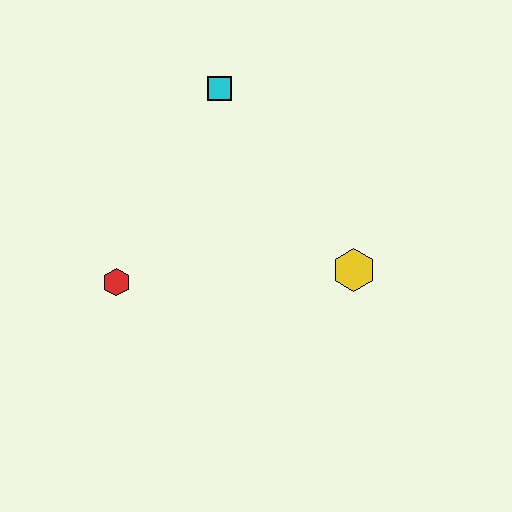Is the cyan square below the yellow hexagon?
No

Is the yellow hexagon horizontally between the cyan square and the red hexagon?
No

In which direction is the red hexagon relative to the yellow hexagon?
The red hexagon is to the left of the yellow hexagon.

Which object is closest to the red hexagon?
The cyan square is closest to the red hexagon.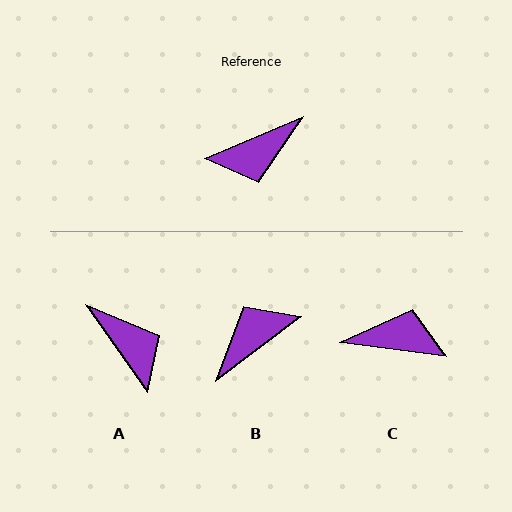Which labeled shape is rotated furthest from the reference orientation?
B, about 166 degrees away.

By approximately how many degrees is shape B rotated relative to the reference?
Approximately 166 degrees clockwise.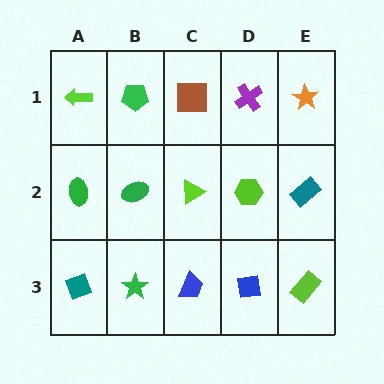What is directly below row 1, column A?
A green ellipse.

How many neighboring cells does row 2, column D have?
4.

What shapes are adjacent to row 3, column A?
A green ellipse (row 2, column A), a green star (row 3, column B).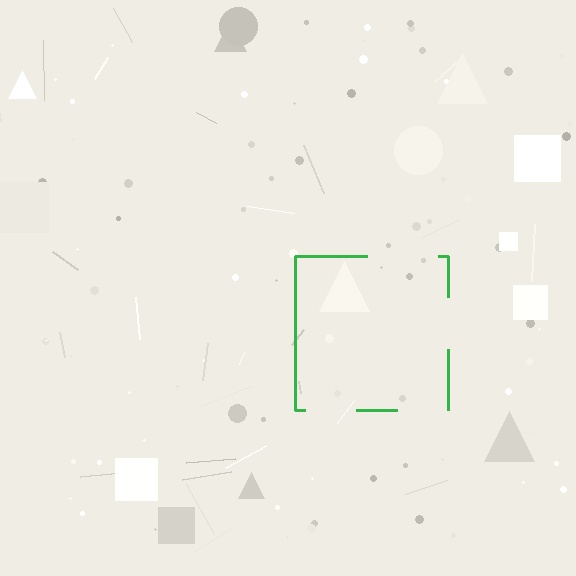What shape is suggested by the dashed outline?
The dashed outline suggests a square.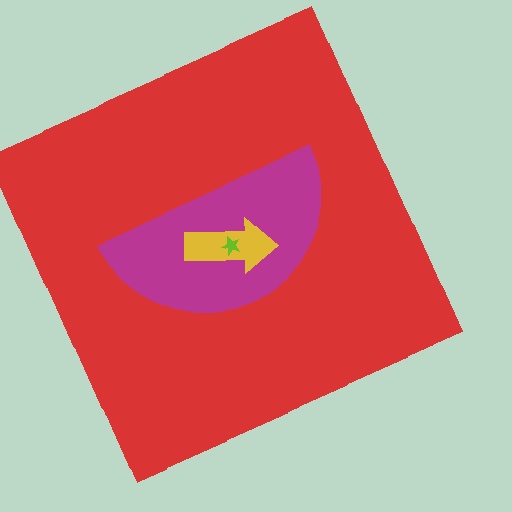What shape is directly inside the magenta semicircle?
The yellow arrow.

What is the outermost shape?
The red square.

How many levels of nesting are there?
4.